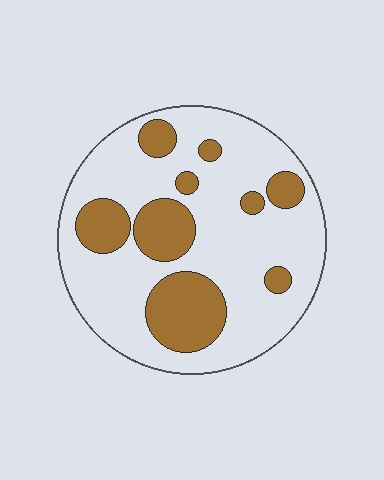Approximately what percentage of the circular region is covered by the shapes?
Approximately 25%.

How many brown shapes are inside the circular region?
9.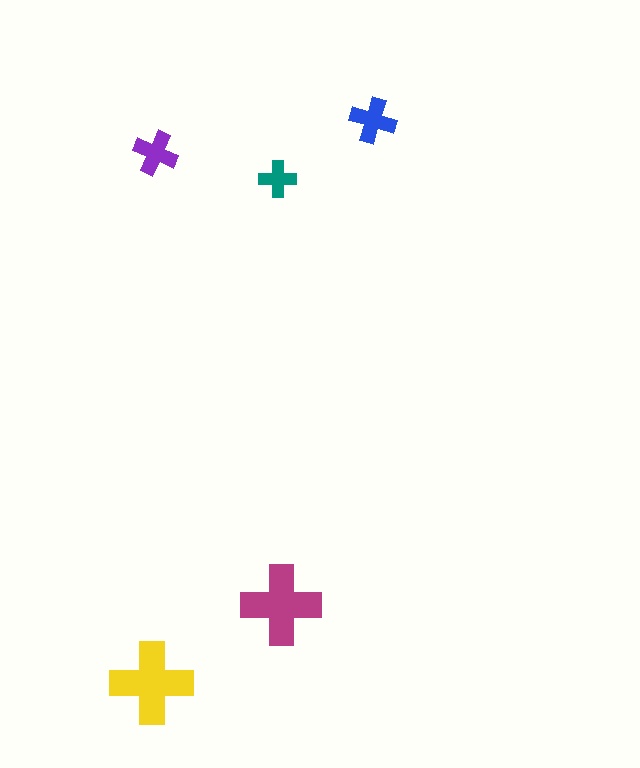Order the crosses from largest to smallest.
the yellow one, the magenta one, the blue one, the purple one, the teal one.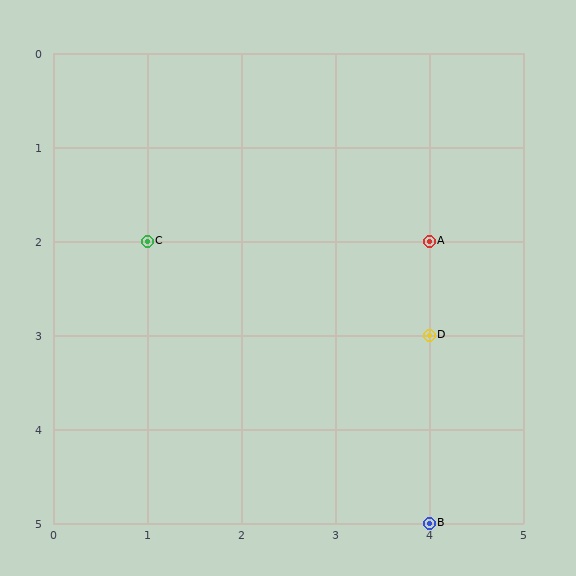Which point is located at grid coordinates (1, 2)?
Point C is at (1, 2).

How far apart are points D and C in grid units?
Points D and C are 3 columns and 1 row apart (about 3.2 grid units diagonally).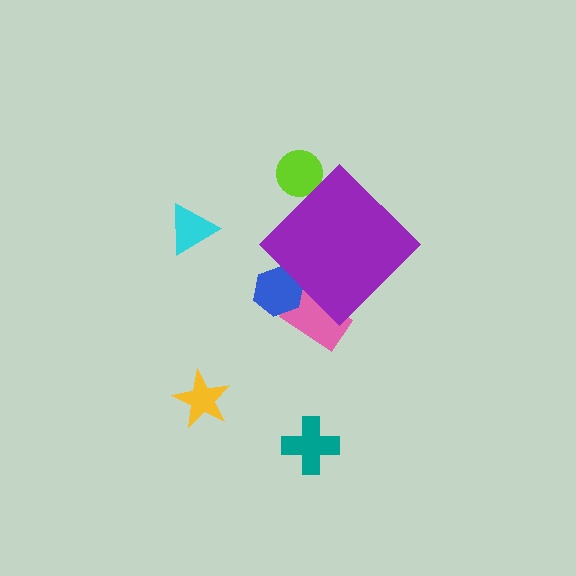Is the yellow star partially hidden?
No, the yellow star is fully visible.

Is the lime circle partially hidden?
Yes, the lime circle is partially hidden behind the purple diamond.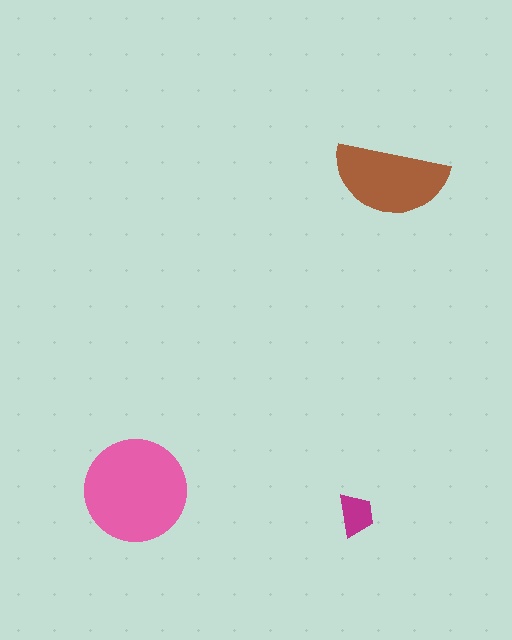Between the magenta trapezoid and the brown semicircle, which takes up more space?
The brown semicircle.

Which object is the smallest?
The magenta trapezoid.